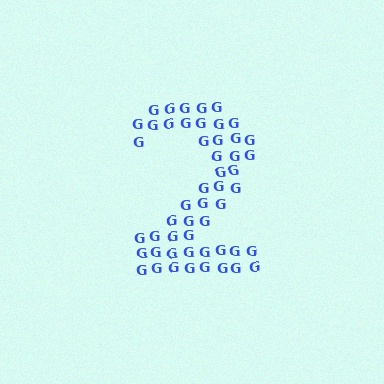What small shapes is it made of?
It is made of small letter G's.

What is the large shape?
The large shape is the digit 2.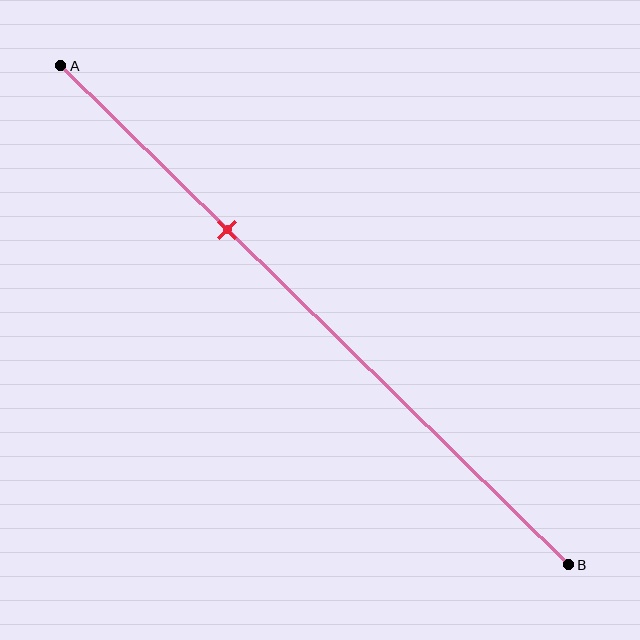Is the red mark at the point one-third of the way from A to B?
Yes, the mark is approximately at the one-third point.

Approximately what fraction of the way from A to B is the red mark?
The red mark is approximately 35% of the way from A to B.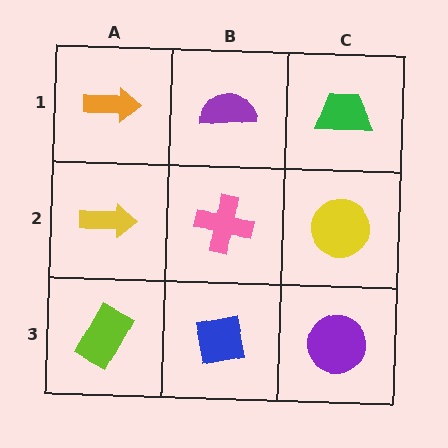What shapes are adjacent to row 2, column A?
An orange arrow (row 1, column A), a lime rectangle (row 3, column A), a pink cross (row 2, column B).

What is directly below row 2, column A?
A lime rectangle.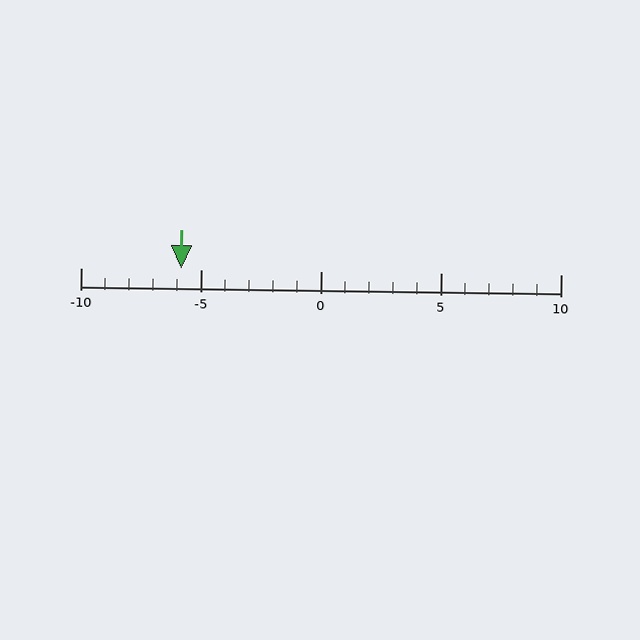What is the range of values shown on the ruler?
The ruler shows values from -10 to 10.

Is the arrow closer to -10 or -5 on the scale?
The arrow is closer to -5.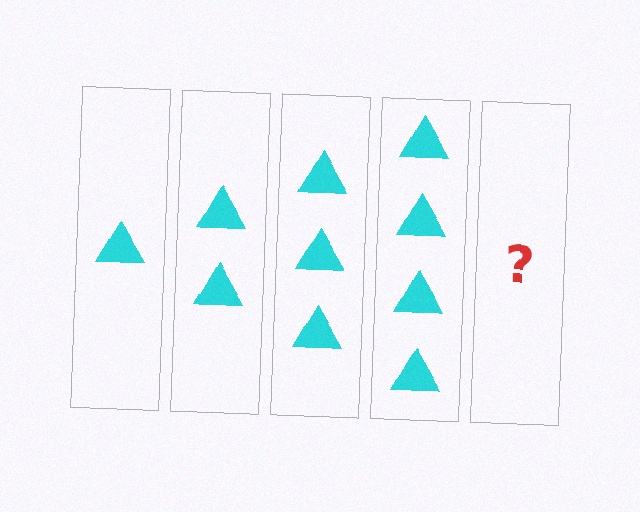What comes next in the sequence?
The next element should be 5 triangles.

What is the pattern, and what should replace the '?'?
The pattern is that each step adds one more triangle. The '?' should be 5 triangles.